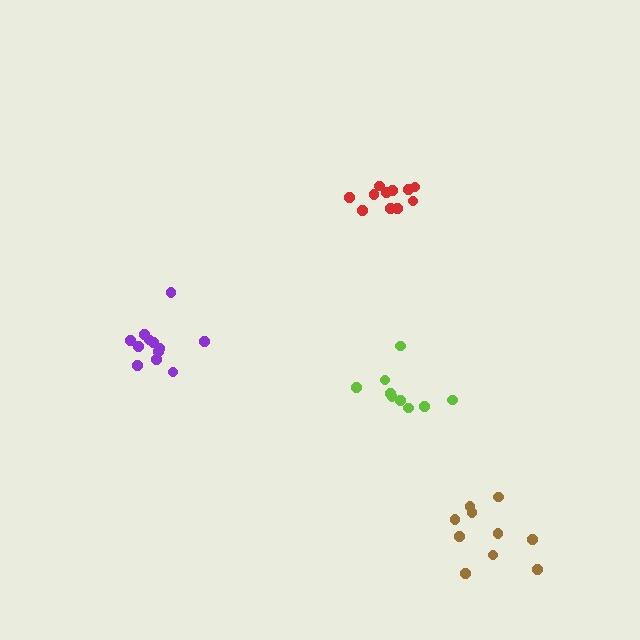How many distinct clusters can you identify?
There are 4 distinct clusters.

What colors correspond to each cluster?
The clusters are colored: purple, red, lime, brown.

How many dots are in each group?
Group 1: 12 dots, Group 2: 11 dots, Group 3: 9 dots, Group 4: 10 dots (42 total).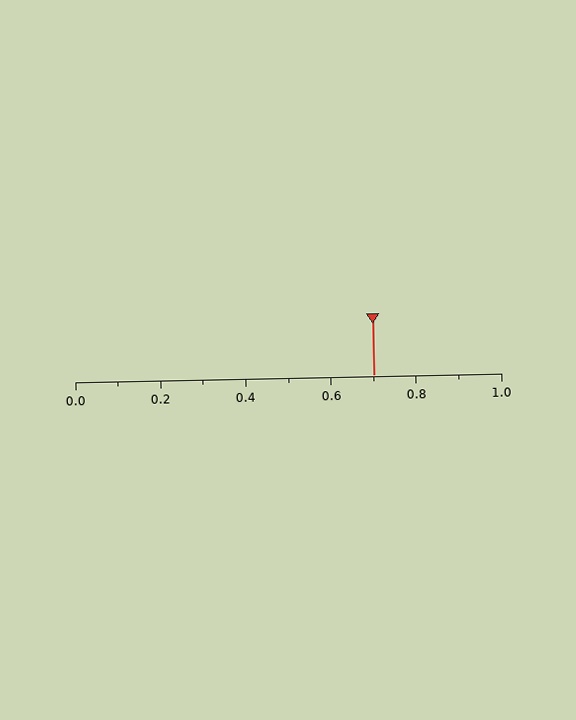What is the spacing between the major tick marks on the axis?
The major ticks are spaced 0.2 apart.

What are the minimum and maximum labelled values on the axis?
The axis runs from 0.0 to 1.0.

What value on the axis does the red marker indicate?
The marker indicates approximately 0.7.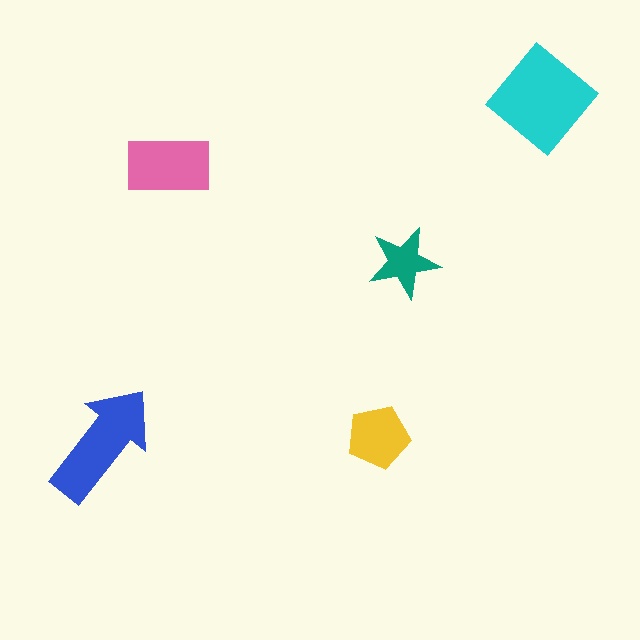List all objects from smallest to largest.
The teal star, the yellow pentagon, the pink rectangle, the blue arrow, the cyan diamond.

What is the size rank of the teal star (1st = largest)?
5th.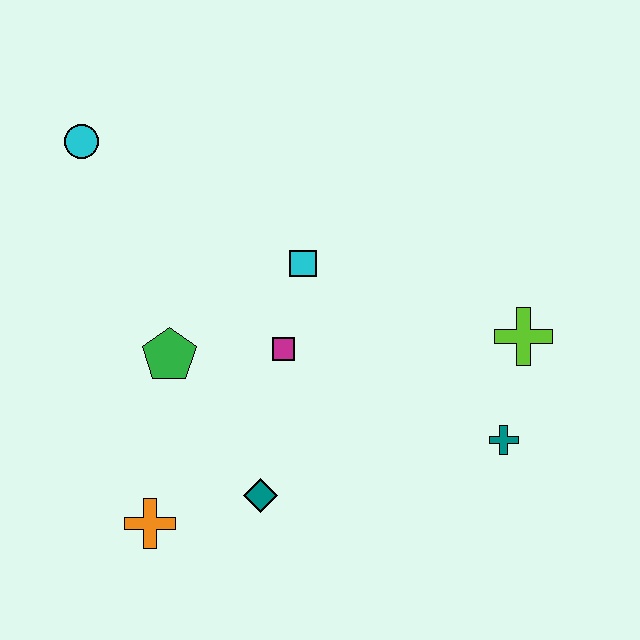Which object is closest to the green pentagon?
The magenta square is closest to the green pentagon.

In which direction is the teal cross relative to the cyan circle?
The teal cross is to the right of the cyan circle.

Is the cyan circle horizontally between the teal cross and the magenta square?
No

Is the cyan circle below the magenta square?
No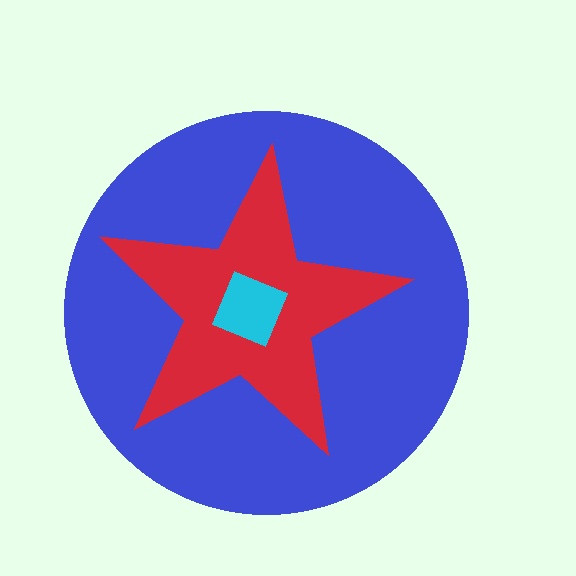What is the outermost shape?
The blue circle.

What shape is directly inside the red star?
The cyan square.